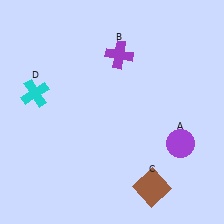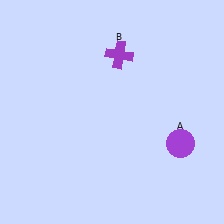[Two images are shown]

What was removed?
The brown square (C), the cyan cross (D) were removed in Image 2.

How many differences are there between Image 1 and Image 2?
There are 2 differences between the two images.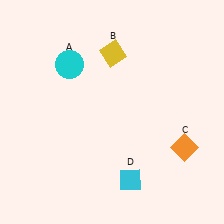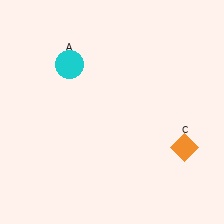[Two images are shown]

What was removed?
The yellow diamond (B), the cyan diamond (D) were removed in Image 2.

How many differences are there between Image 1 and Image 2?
There are 2 differences between the two images.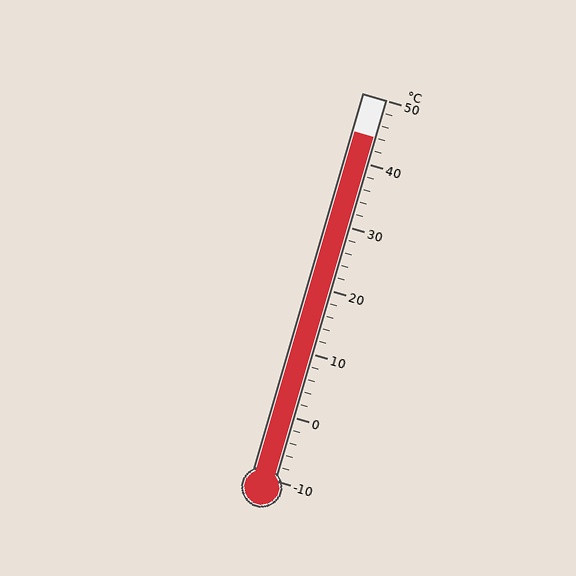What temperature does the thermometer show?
The thermometer shows approximately 44°C.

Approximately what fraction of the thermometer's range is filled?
The thermometer is filled to approximately 90% of its range.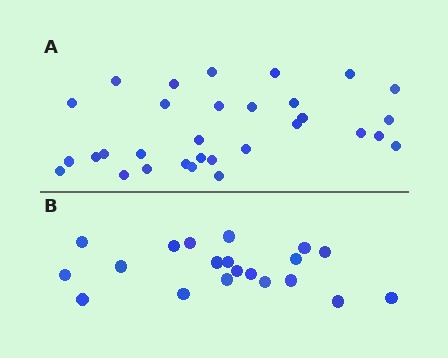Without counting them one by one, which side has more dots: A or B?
Region A (the top region) has more dots.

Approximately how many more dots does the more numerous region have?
Region A has roughly 12 or so more dots than region B.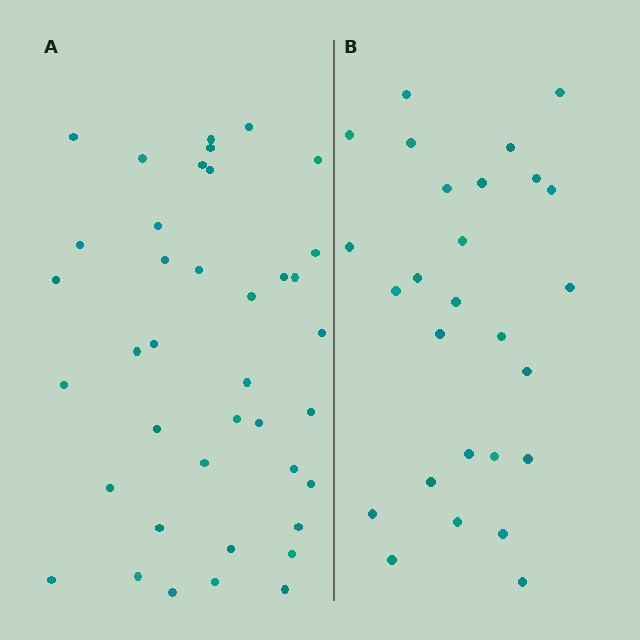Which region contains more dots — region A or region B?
Region A (the left region) has more dots.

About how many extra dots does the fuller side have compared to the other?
Region A has roughly 12 or so more dots than region B.